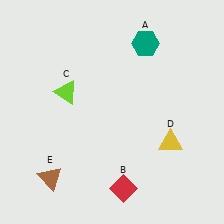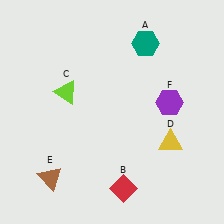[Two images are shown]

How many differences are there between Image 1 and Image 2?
There is 1 difference between the two images.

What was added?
A purple hexagon (F) was added in Image 2.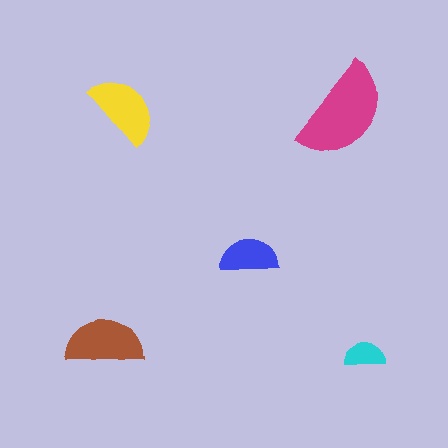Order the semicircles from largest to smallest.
the magenta one, the brown one, the yellow one, the blue one, the cyan one.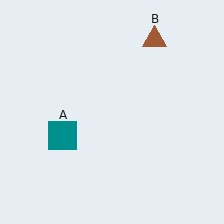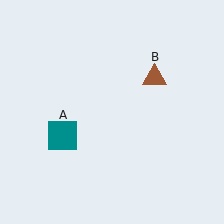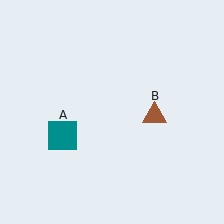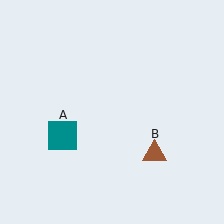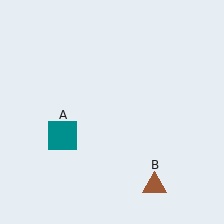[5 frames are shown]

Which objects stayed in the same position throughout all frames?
Teal square (object A) remained stationary.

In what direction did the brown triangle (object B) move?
The brown triangle (object B) moved down.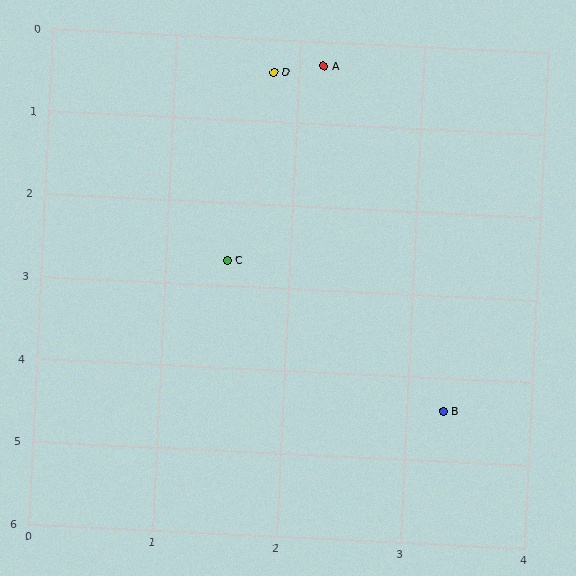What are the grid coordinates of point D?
Point D is at approximately (1.8, 0.4).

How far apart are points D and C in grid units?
Points D and C are about 2.3 grid units apart.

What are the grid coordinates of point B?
Point B is at approximately (3.3, 4.4).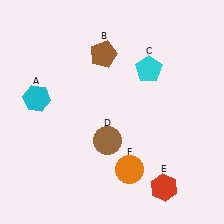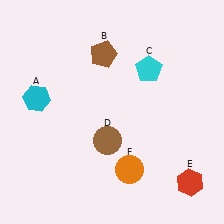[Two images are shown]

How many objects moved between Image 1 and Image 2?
1 object moved between the two images.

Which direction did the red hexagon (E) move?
The red hexagon (E) moved right.